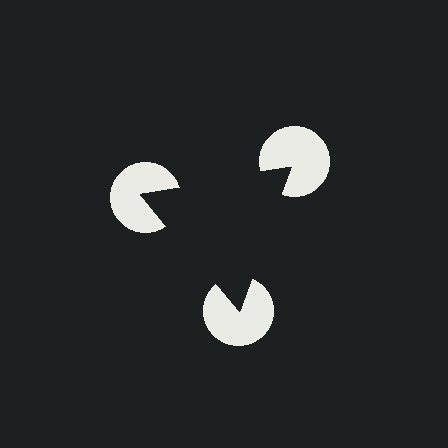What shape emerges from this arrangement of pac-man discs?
An illusory triangle — its edges are inferred from the aligned wedge cuts in the pac-man discs, not physically drawn.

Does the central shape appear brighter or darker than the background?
It typically appears slightly darker than the background, even though no actual brightness change is drawn.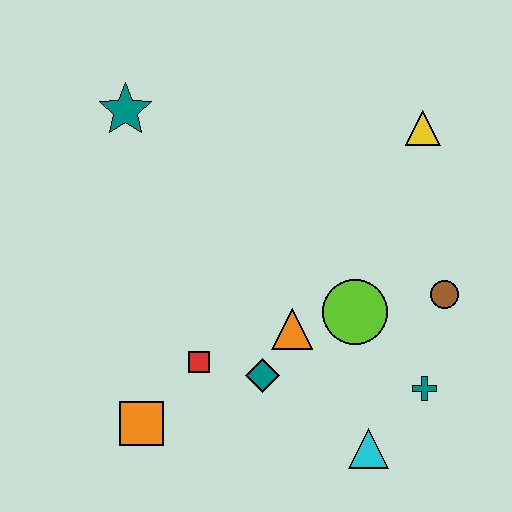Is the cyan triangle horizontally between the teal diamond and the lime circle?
No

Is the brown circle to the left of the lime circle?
No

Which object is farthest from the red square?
The yellow triangle is farthest from the red square.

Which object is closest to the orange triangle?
The teal diamond is closest to the orange triangle.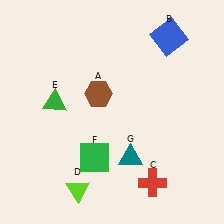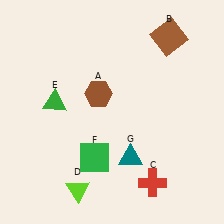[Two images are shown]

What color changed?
The square (B) changed from blue in Image 1 to brown in Image 2.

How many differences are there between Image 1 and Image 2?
There is 1 difference between the two images.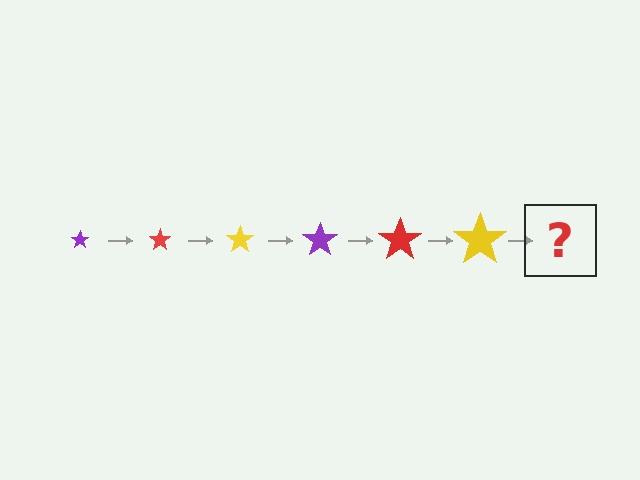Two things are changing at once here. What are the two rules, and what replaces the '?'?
The two rules are that the star grows larger each step and the color cycles through purple, red, and yellow. The '?' should be a purple star, larger than the previous one.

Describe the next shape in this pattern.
It should be a purple star, larger than the previous one.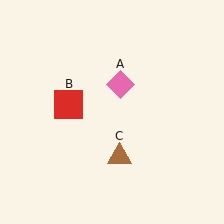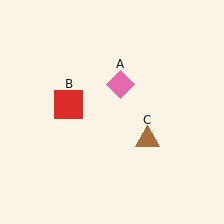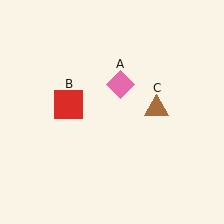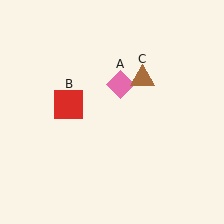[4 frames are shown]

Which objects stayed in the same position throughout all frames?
Pink diamond (object A) and red square (object B) remained stationary.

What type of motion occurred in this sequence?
The brown triangle (object C) rotated counterclockwise around the center of the scene.